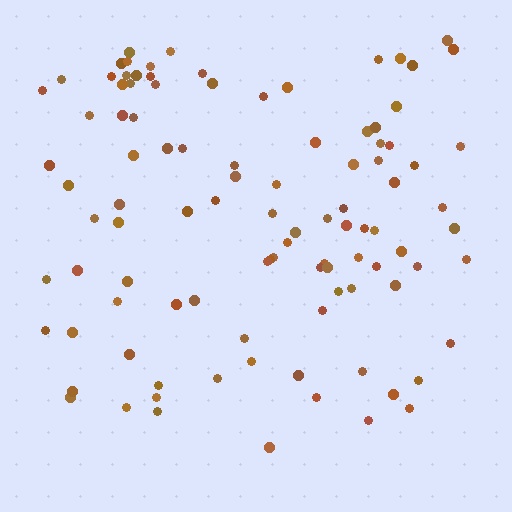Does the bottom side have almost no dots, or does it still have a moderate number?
Still a moderate number, just noticeably fewer than the top.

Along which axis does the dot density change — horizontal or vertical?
Vertical.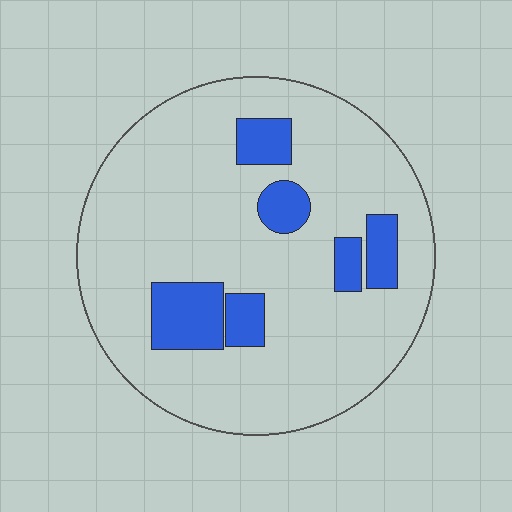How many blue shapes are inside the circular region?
6.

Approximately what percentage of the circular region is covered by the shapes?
Approximately 15%.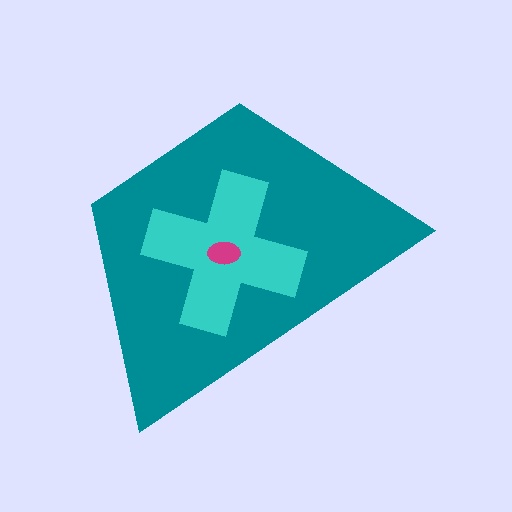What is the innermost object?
The magenta ellipse.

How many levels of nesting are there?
3.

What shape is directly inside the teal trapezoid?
The cyan cross.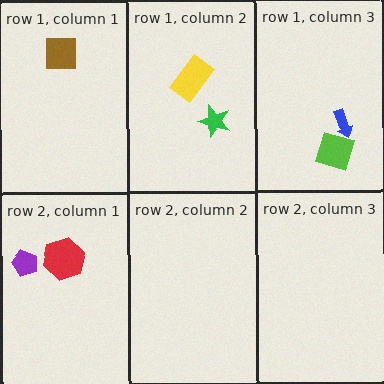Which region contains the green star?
The row 1, column 2 region.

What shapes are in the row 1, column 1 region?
The brown square.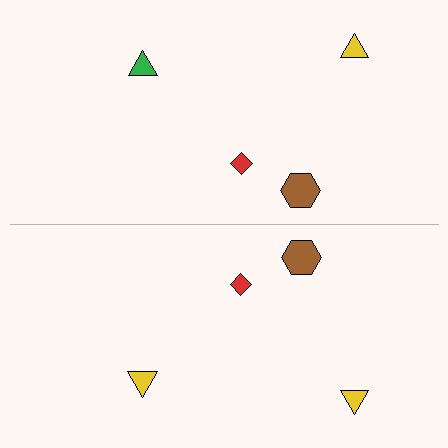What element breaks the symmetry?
The yellow triangle on the bottom side breaks the symmetry — its mirror counterpart is green.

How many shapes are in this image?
There are 8 shapes in this image.